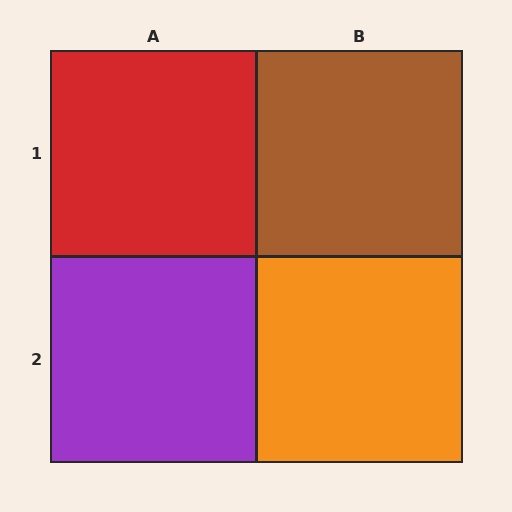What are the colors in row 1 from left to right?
Red, brown.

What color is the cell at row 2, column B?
Orange.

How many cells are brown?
1 cell is brown.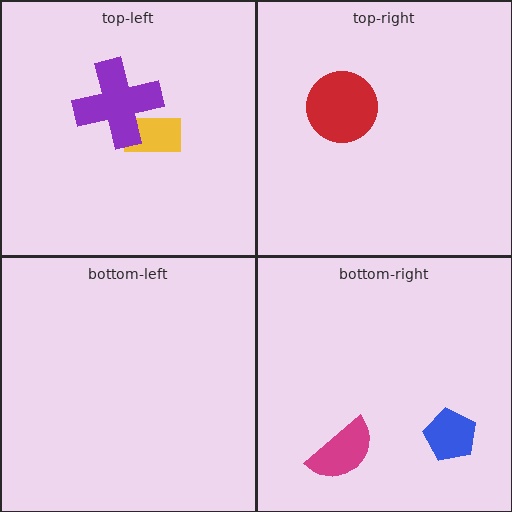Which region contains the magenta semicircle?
The bottom-right region.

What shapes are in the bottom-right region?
The magenta semicircle, the blue pentagon.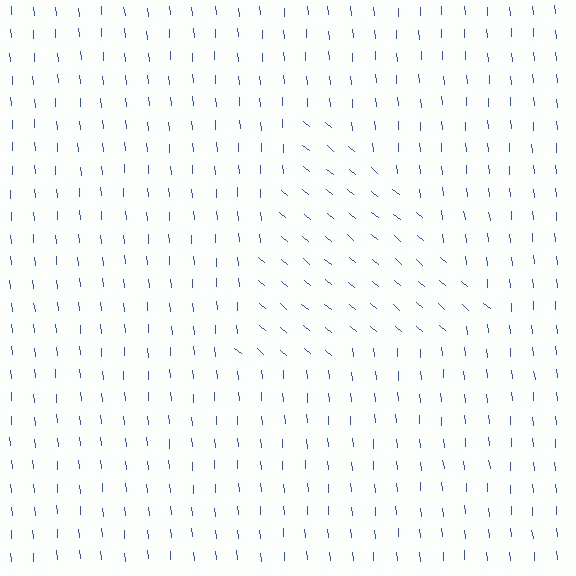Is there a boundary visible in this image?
Yes, there is a texture boundary formed by a change in line orientation.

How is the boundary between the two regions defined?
The boundary is defined purely by a change in line orientation (approximately 45 degrees difference). All lines are the same color and thickness.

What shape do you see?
I see a triangle.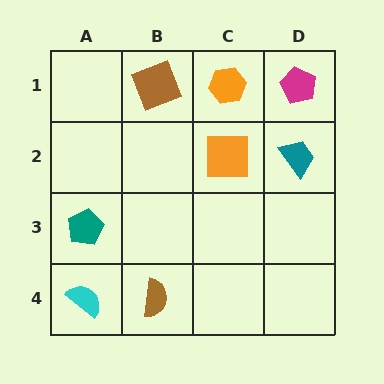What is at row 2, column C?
An orange square.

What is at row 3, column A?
A teal pentagon.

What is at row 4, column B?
A brown semicircle.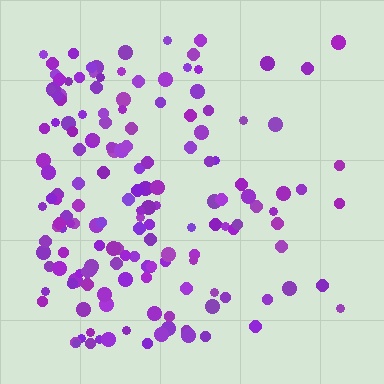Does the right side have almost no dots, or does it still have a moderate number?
Still a moderate number, just noticeably fewer than the left.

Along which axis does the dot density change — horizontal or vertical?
Horizontal.